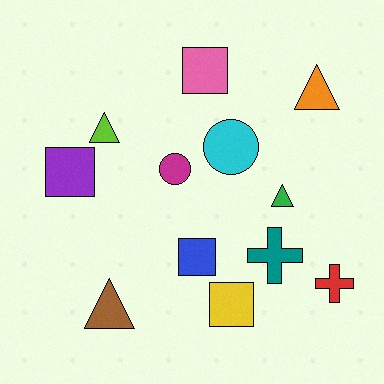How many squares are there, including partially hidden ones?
There are 4 squares.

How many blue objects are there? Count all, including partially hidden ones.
There is 1 blue object.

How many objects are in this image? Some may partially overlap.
There are 12 objects.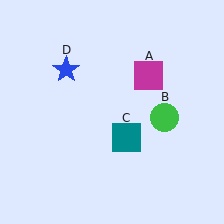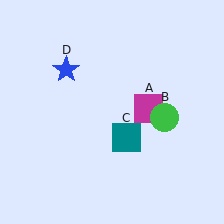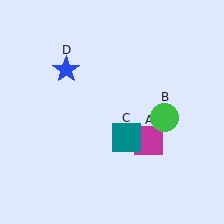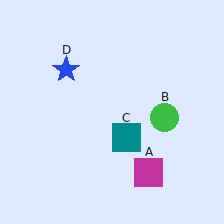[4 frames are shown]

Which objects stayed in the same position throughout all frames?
Green circle (object B) and teal square (object C) and blue star (object D) remained stationary.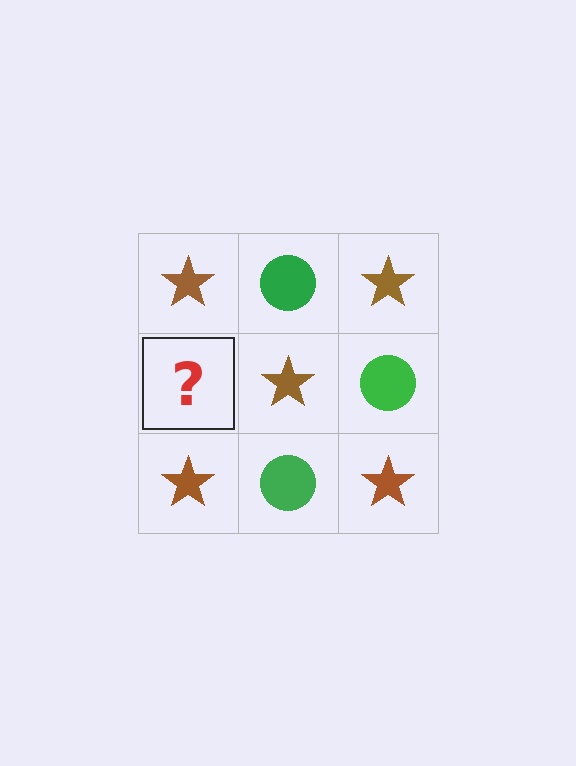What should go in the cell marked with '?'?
The missing cell should contain a green circle.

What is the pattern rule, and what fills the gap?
The rule is that it alternates brown star and green circle in a checkerboard pattern. The gap should be filled with a green circle.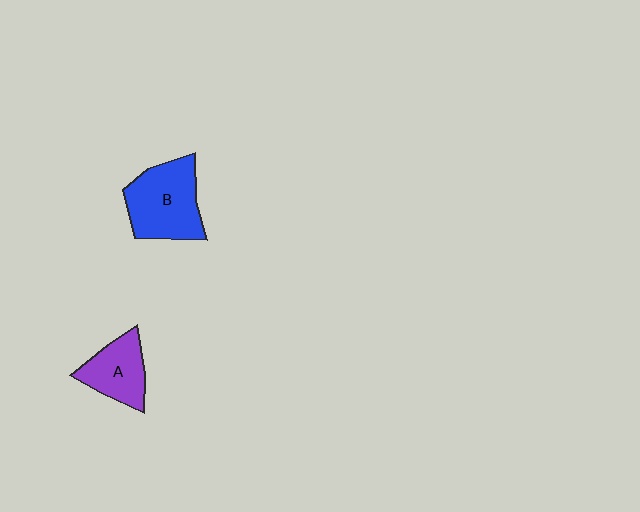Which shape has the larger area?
Shape B (blue).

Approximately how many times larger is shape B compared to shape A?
Approximately 1.5 times.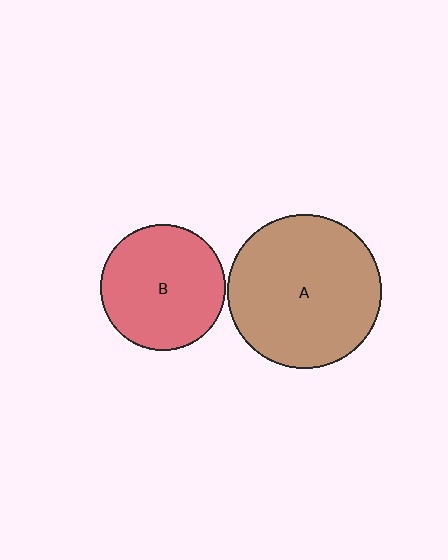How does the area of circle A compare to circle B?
Approximately 1.5 times.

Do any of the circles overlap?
No, none of the circles overlap.